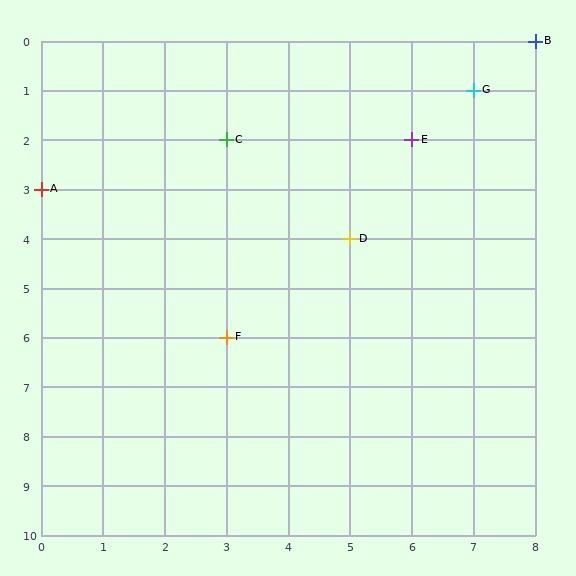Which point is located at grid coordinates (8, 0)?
Point B is at (8, 0).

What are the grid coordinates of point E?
Point E is at grid coordinates (6, 2).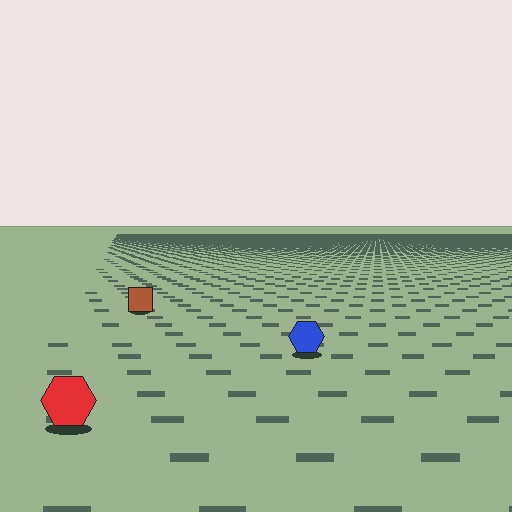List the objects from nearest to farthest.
From nearest to farthest: the red hexagon, the blue hexagon, the brown square.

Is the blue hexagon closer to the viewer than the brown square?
Yes. The blue hexagon is closer — you can tell from the texture gradient: the ground texture is coarser near it.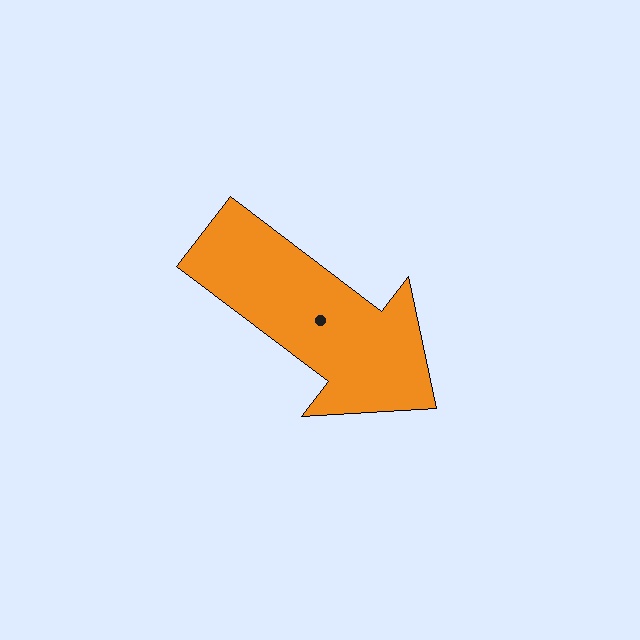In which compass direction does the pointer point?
Southeast.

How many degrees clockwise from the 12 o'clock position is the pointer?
Approximately 127 degrees.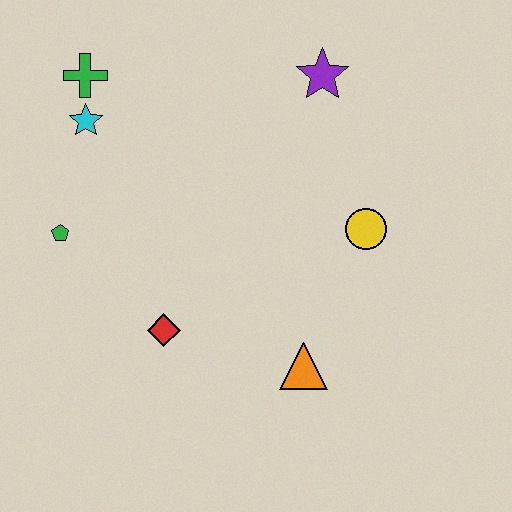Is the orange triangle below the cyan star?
Yes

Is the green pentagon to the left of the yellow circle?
Yes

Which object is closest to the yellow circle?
The orange triangle is closest to the yellow circle.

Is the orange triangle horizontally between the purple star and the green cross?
Yes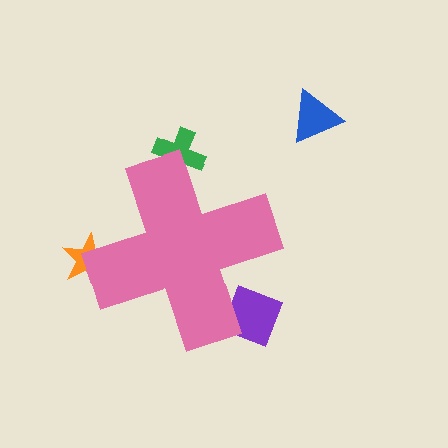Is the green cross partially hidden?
Yes, the green cross is partially hidden behind the pink cross.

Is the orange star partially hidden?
Yes, the orange star is partially hidden behind the pink cross.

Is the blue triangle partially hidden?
No, the blue triangle is fully visible.